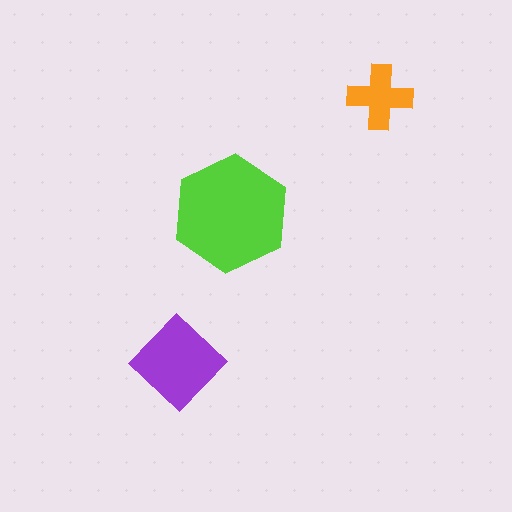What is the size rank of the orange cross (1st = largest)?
3rd.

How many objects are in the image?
There are 3 objects in the image.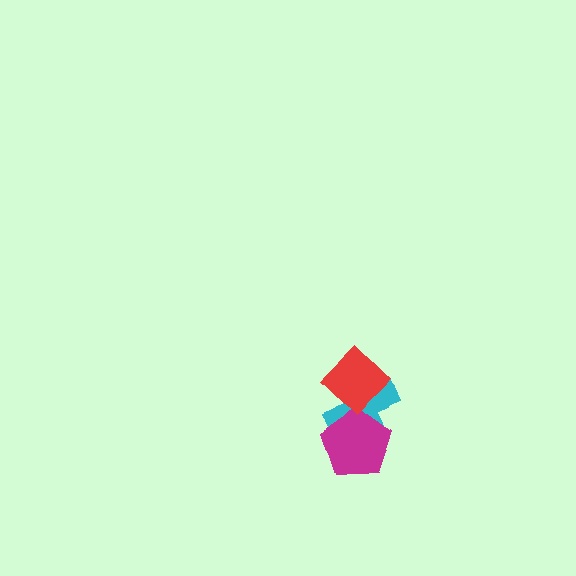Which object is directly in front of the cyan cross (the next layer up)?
The magenta pentagon is directly in front of the cyan cross.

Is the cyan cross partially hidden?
Yes, it is partially covered by another shape.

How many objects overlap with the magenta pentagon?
2 objects overlap with the magenta pentagon.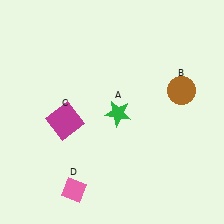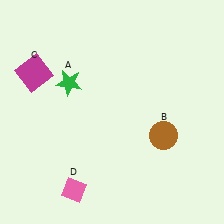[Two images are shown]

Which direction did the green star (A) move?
The green star (A) moved left.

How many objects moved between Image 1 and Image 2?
3 objects moved between the two images.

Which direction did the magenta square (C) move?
The magenta square (C) moved up.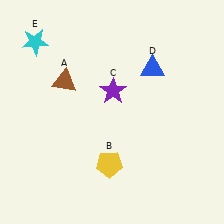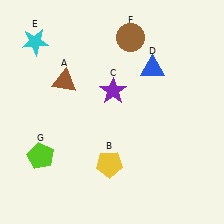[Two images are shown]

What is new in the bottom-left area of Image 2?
A lime pentagon (G) was added in the bottom-left area of Image 2.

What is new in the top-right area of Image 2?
A brown circle (F) was added in the top-right area of Image 2.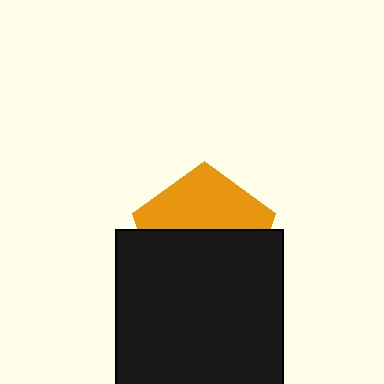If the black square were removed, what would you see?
You would see the complete orange pentagon.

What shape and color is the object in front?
The object in front is a black square.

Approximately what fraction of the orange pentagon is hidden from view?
Roughly 56% of the orange pentagon is hidden behind the black square.